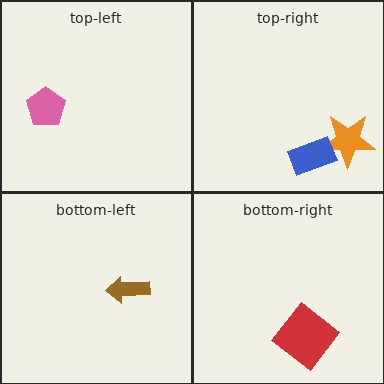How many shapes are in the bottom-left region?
1.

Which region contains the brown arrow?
The bottom-left region.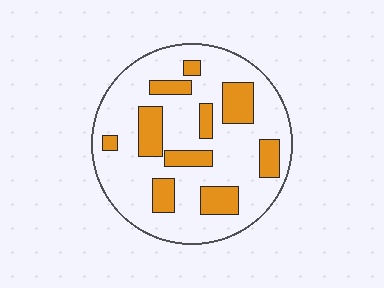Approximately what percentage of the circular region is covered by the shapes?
Approximately 25%.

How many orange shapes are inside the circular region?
10.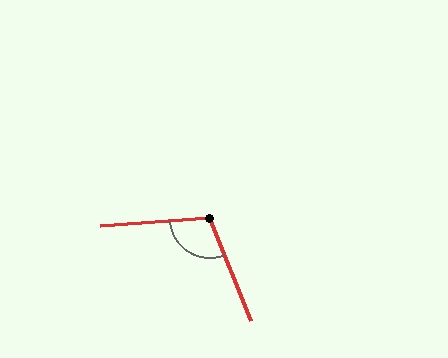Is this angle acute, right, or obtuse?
It is obtuse.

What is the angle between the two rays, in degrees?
Approximately 107 degrees.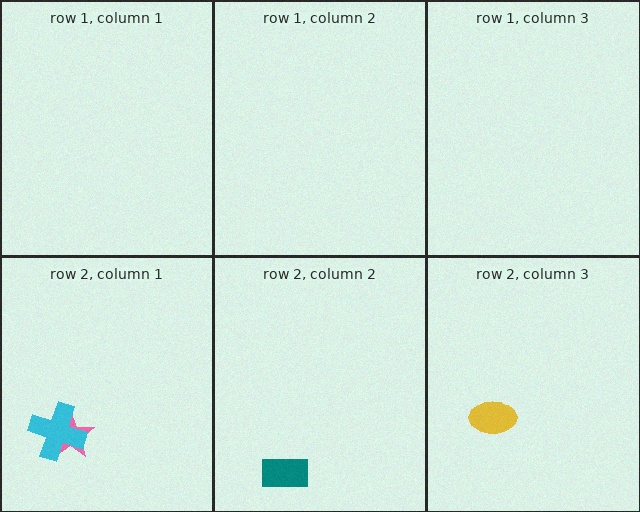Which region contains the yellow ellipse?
The row 2, column 3 region.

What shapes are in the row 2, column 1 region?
The pink star, the cyan cross.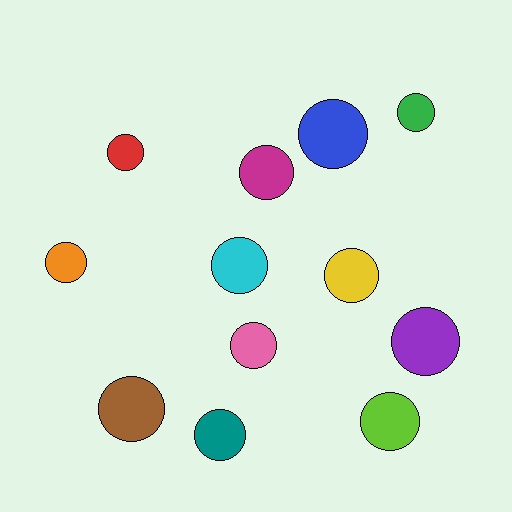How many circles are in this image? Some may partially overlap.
There are 12 circles.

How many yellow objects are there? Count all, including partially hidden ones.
There is 1 yellow object.